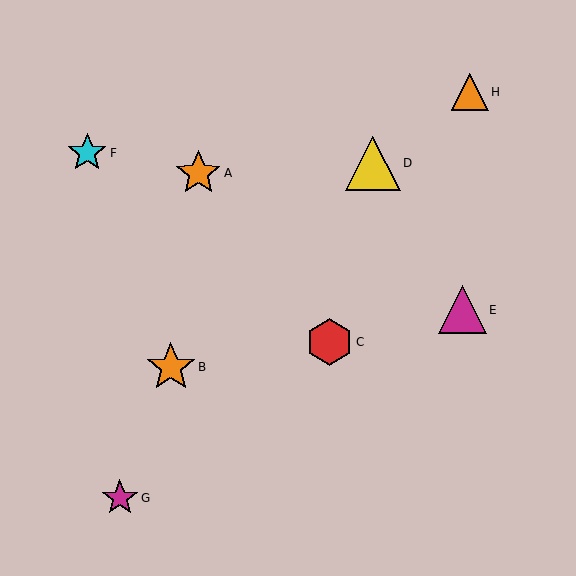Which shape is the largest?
The yellow triangle (labeled D) is the largest.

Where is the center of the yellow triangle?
The center of the yellow triangle is at (373, 163).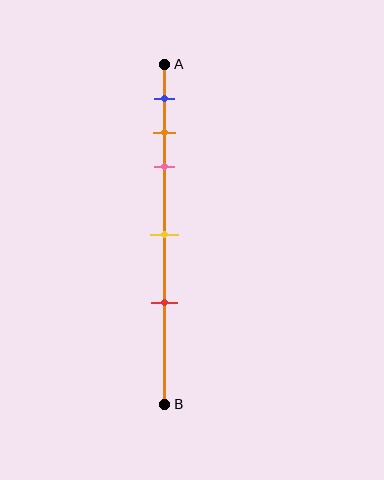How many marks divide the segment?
There are 5 marks dividing the segment.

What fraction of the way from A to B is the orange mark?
The orange mark is approximately 20% (0.2) of the way from A to B.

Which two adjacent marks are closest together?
The orange and pink marks are the closest adjacent pair.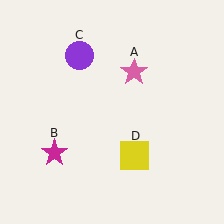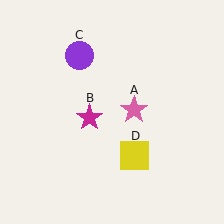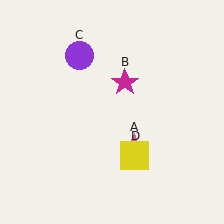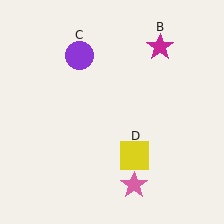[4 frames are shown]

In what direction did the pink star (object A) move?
The pink star (object A) moved down.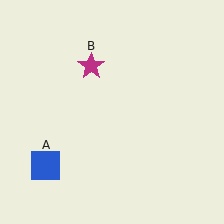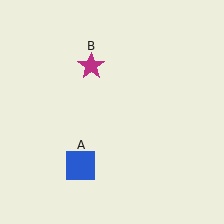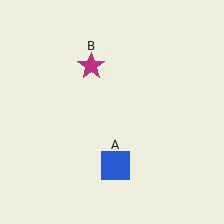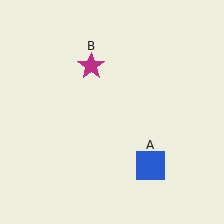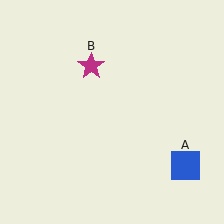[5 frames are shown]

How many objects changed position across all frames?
1 object changed position: blue square (object A).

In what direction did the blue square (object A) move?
The blue square (object A) moved right.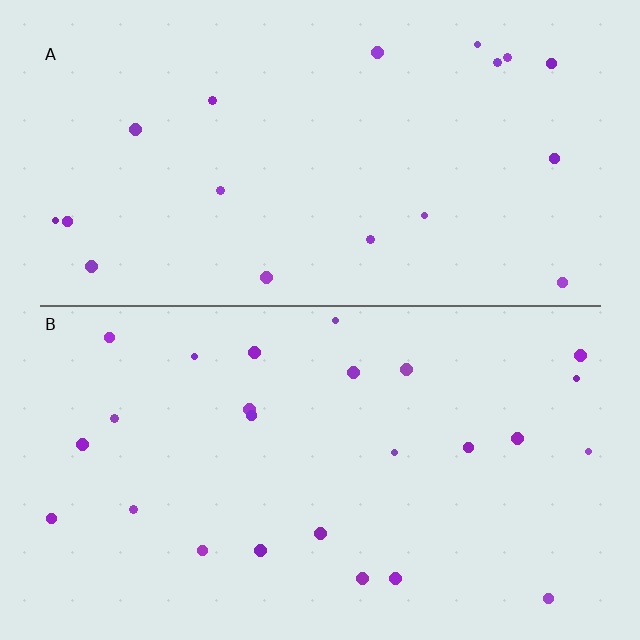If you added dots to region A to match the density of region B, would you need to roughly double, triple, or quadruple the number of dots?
Approximately double.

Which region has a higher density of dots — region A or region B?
B (the bottom).